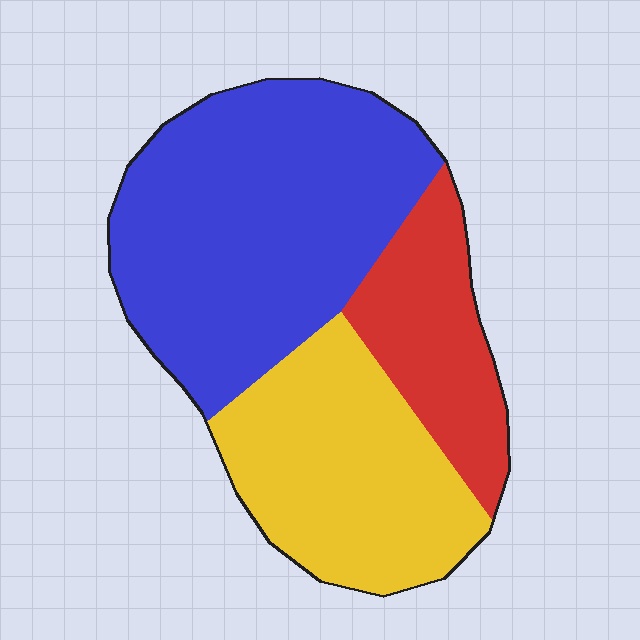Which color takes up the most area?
Blue, at roughly 50%.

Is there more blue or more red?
Blue.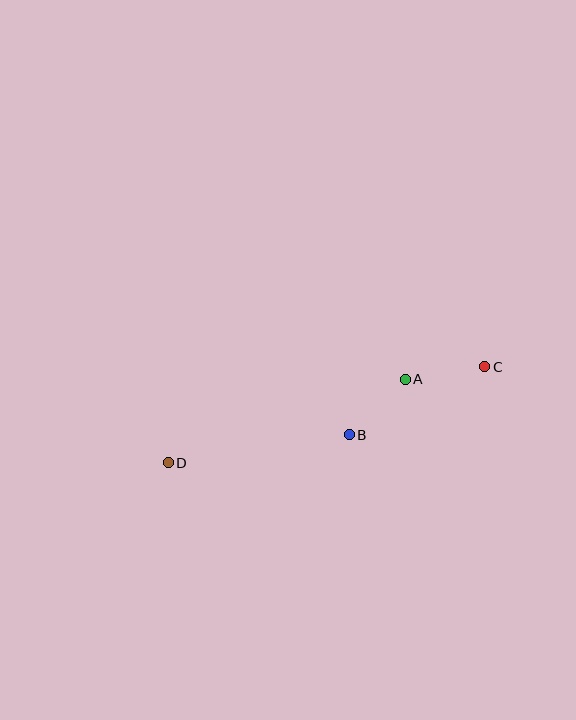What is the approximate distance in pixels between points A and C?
The distance between A and C is approximately 81 pixels.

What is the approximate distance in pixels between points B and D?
The distance between B and D is approximately 183 pixels.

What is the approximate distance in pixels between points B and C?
The distance between B and C is approximately 152 pixels.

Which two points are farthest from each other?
Points C and D are farthest from each other.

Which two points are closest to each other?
Points A and B are closest to each other.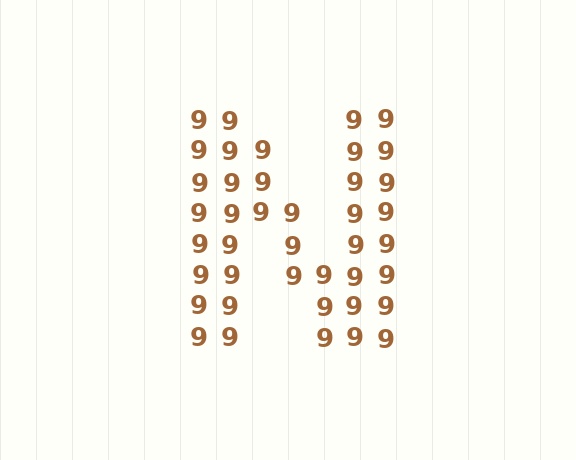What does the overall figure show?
The overall figure shows the letter N.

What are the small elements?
The small elements are digit 9's.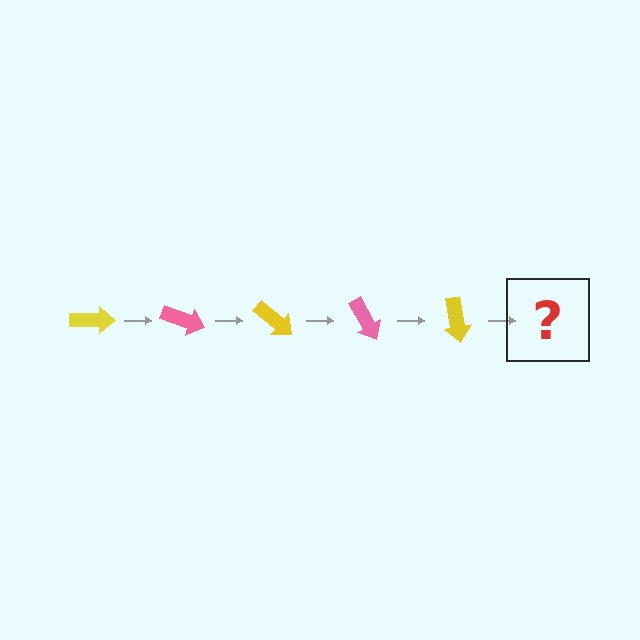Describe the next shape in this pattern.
It should be a pink arrow, rotated 100 degrees from the start.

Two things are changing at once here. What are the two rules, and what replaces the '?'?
The two rules are that it rotates 20 degrees each step and the color cycles through yellow and pink. The '?' should be a pink arrow, rotated 100 degrees from the start.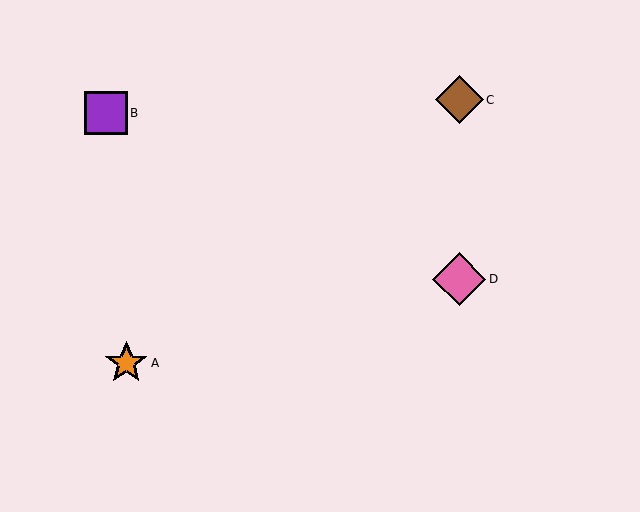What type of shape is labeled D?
Shape D is a pink diamond.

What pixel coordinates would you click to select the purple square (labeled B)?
Click at (106, 113) to select the purple square B.